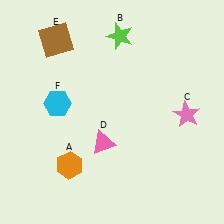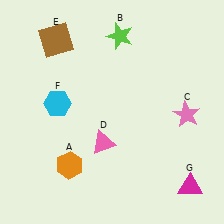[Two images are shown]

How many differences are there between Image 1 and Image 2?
There is 1 difference between the two images.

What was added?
A magenta triangle (G) was added in Image 2.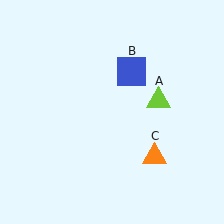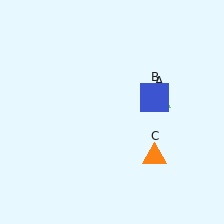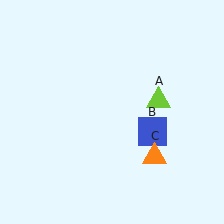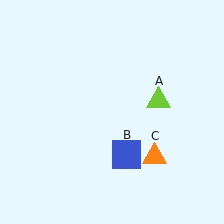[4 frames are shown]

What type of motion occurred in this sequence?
The blue square (object B) rotated clockwise around the center of the scene.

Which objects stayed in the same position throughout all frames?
Lime triangle (object A) and orange triangle (object C) remained stationary.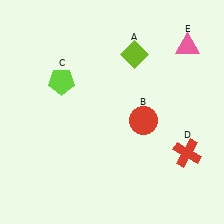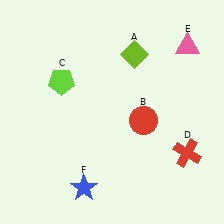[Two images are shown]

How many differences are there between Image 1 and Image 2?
There is 1 difference between the two images.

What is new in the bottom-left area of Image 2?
A blue star (F) was added in the bottom-left area of Image 2.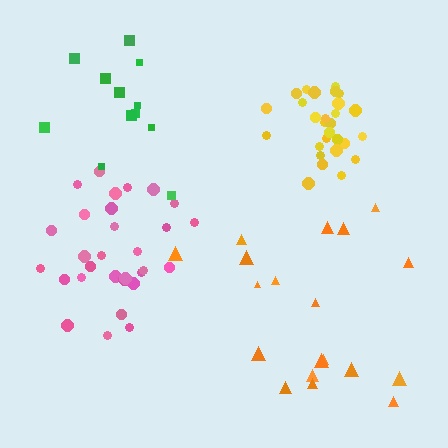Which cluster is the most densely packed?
Yellow.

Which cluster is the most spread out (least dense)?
Orange.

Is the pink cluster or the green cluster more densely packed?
Pink.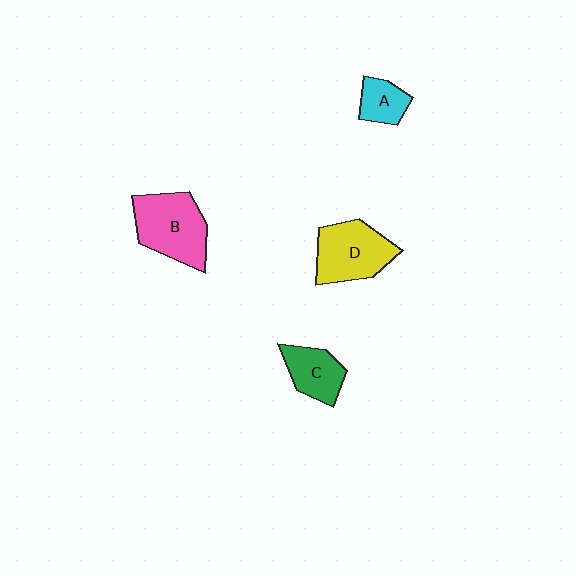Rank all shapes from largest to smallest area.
From largest to smallest: B (pink), D (yellow), C (green), A (cyan).